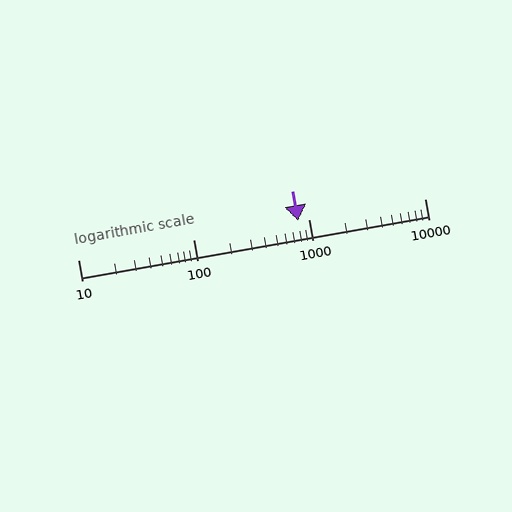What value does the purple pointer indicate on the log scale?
The pointer indicates approximately 810.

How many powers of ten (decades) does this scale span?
The scale spans 3 decades, from 10 to 10000.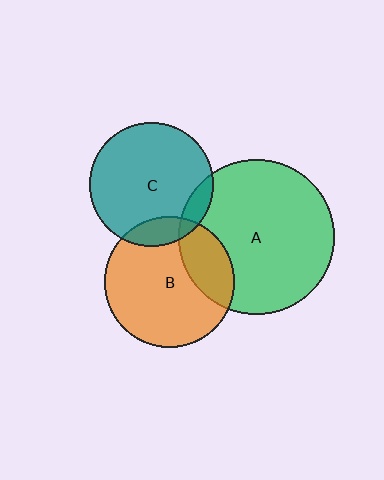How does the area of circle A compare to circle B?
Approximately 1.4 times.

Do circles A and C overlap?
Yes.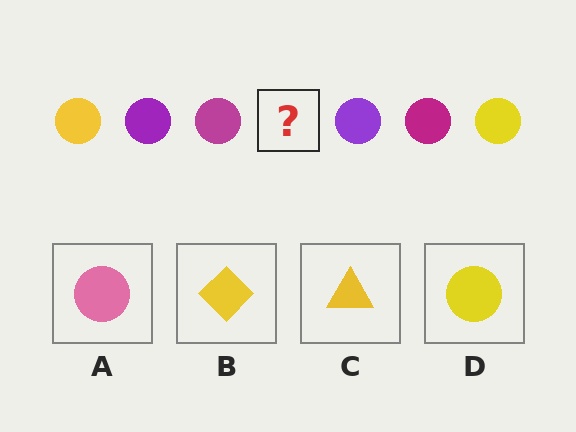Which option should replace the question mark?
Option D.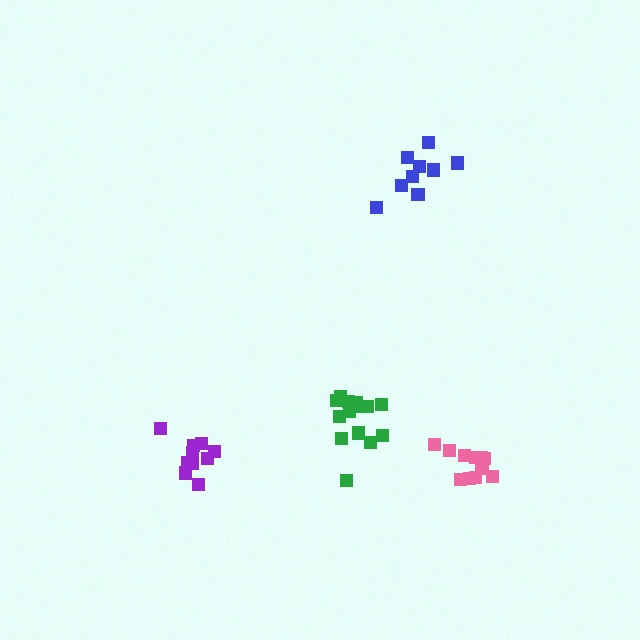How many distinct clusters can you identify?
There are 4 distinct clusters.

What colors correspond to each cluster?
The clusters are colored: green, blue, purple, pink.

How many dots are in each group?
Group 1: 14 dots, Group 2: 9 dots, Group 3: 10 dots, Group 4: 12 dots (45 total).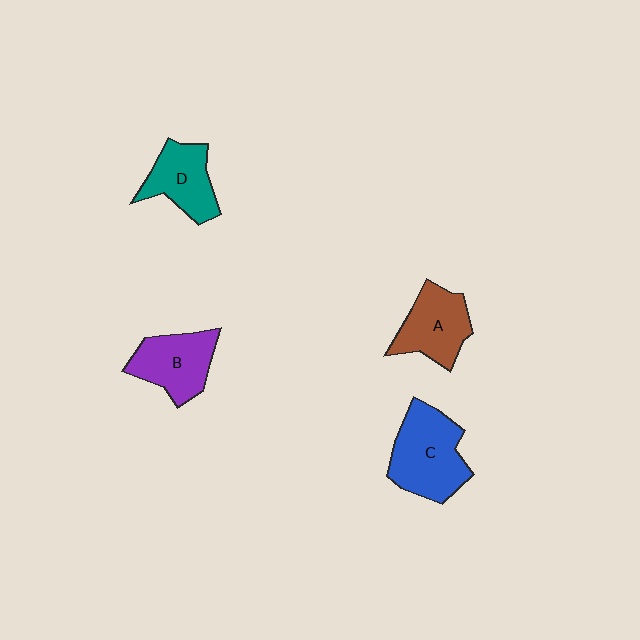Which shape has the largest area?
Shape C (blue).